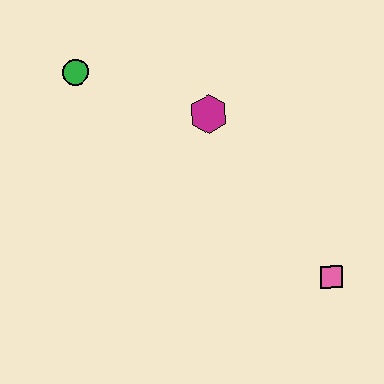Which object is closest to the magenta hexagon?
The green circle is closest to the magenta hexagon.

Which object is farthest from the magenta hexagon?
The pink square is farthest from the magenta hexagon.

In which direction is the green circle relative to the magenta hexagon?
The green circle is to the left of the magenta hexagon.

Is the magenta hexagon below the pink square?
No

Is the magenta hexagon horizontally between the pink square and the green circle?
Yes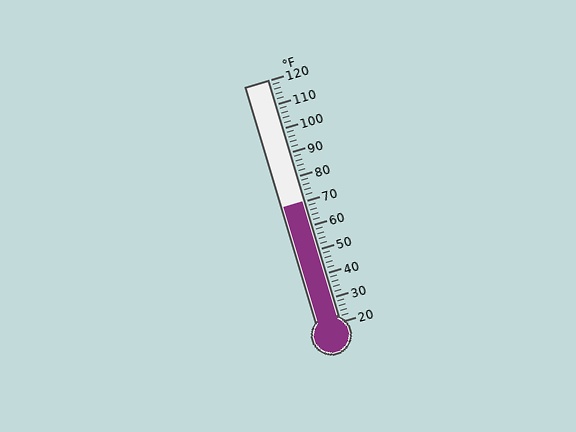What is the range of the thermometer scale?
The thermometer scale ranges from 20°F to 120°F.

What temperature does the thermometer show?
The thermometer shows approximately 70°F.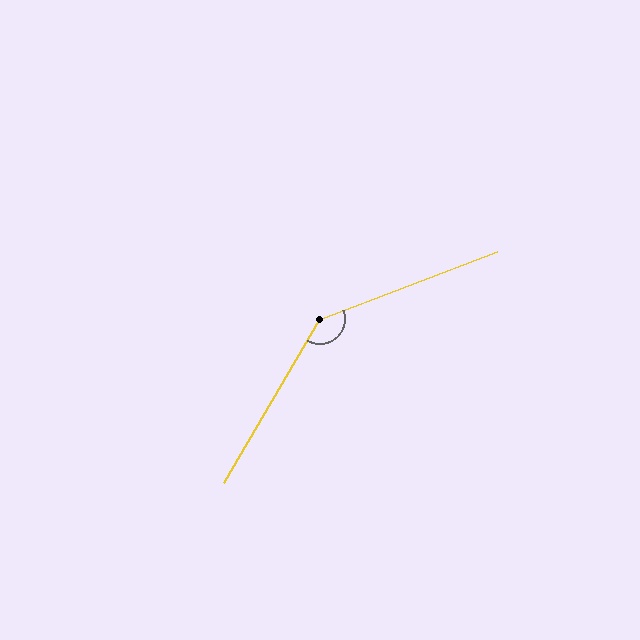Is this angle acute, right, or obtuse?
It is obtuse.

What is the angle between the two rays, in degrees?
Approximately 141 degrees.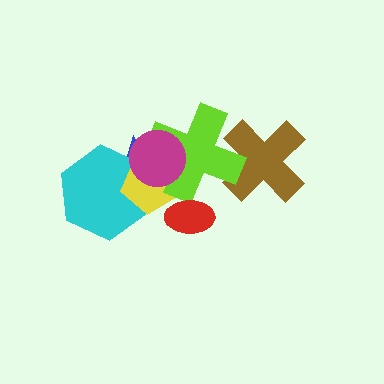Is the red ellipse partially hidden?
No, no other shape covers it.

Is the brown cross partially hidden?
Yes, it is partially covered by another shape.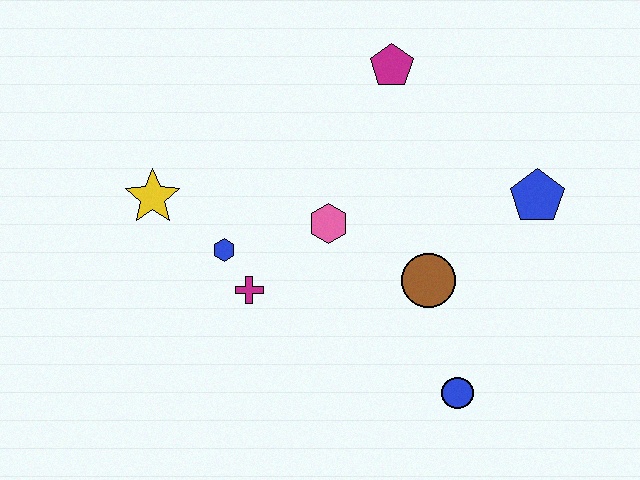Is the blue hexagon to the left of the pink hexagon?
Yes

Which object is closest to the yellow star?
The blue hexagon is closest to the yellow star.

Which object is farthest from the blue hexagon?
The blue pentagon is farthest from the blue hexagon.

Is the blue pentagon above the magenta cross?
Yes